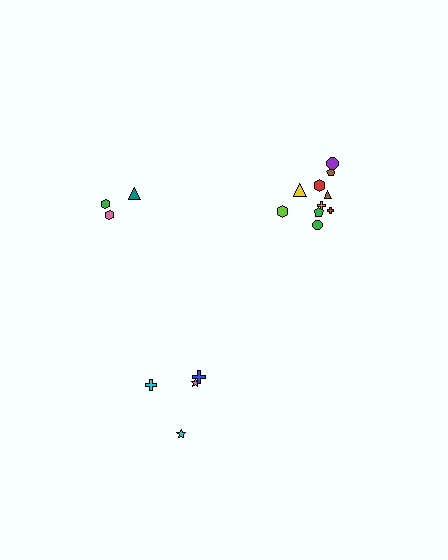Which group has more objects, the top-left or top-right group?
The top-right group.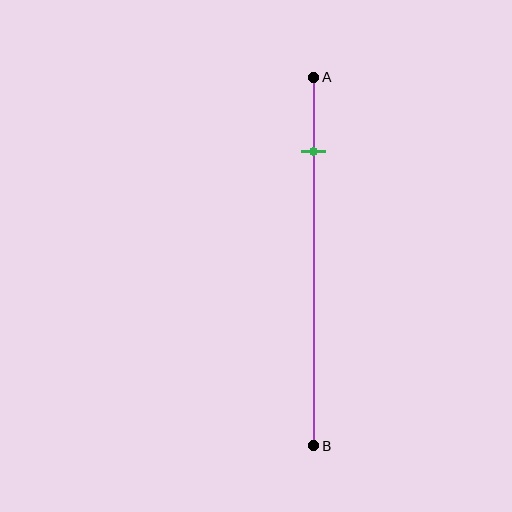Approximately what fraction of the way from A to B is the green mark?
The green mark is approximately 20% of the way from A to B.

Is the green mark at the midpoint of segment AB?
No, the mark is at about 20% from A, not at the 50% midpoint.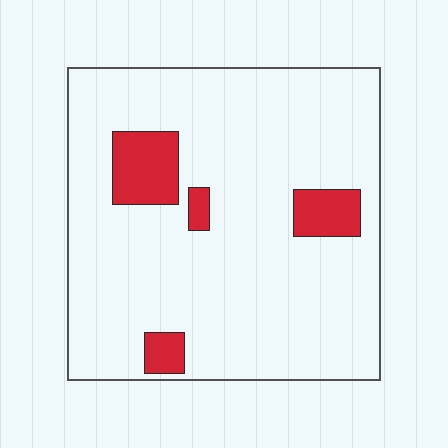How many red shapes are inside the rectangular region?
4.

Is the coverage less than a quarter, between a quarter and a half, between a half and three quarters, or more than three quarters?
Less than a quarter.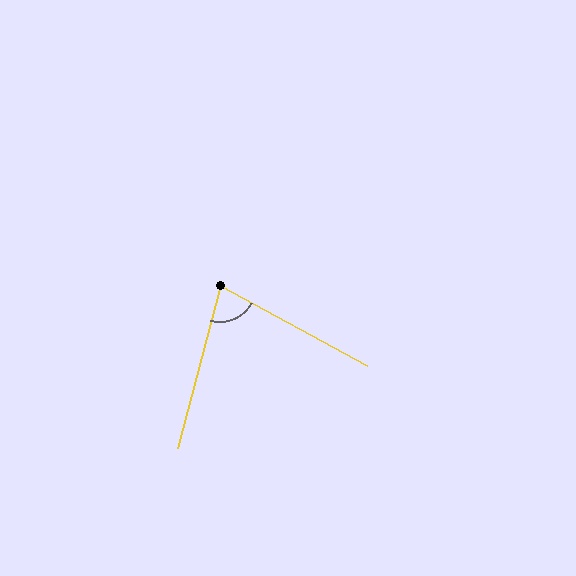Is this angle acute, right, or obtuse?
It is acute.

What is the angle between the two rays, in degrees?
Approximately 76 degrees.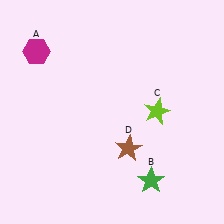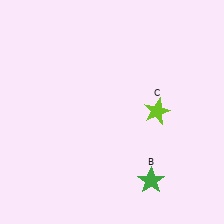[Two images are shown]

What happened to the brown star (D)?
The brown star (D) was removed in Image 2. It was in the bottom-right area of Image 1.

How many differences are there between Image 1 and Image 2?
There are 2 differences between the two images.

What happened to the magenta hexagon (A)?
The magenta hexagon (A) was removed in Image 2. It was in the top-left area of Image 1.